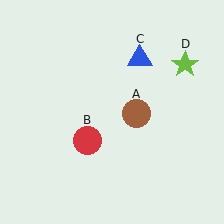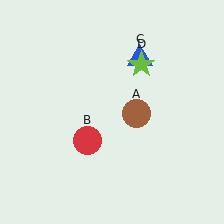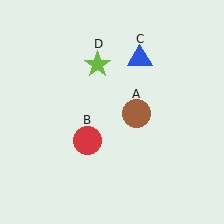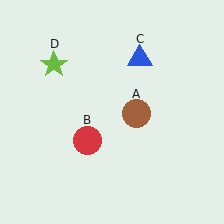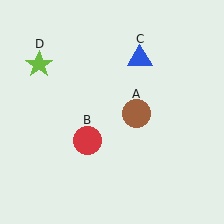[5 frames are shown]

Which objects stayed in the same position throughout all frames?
Brown circle (object A) and red circle (object B) and blue triangle (object C) remained stationary.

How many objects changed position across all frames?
1 object changed position: lime star (object D).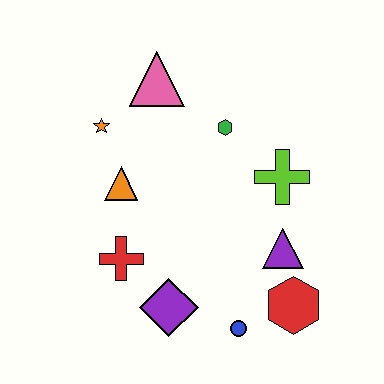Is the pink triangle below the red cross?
No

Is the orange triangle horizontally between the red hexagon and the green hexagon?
No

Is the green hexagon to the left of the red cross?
No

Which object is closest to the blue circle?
The red hexagon is closest to the blue circle.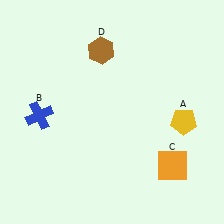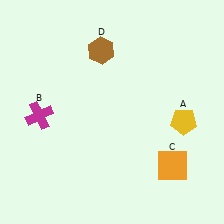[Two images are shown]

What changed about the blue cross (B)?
In Image 1, B is blue. In Image 2, it changed to magenta.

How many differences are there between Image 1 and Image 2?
There is 1 difference between the two images.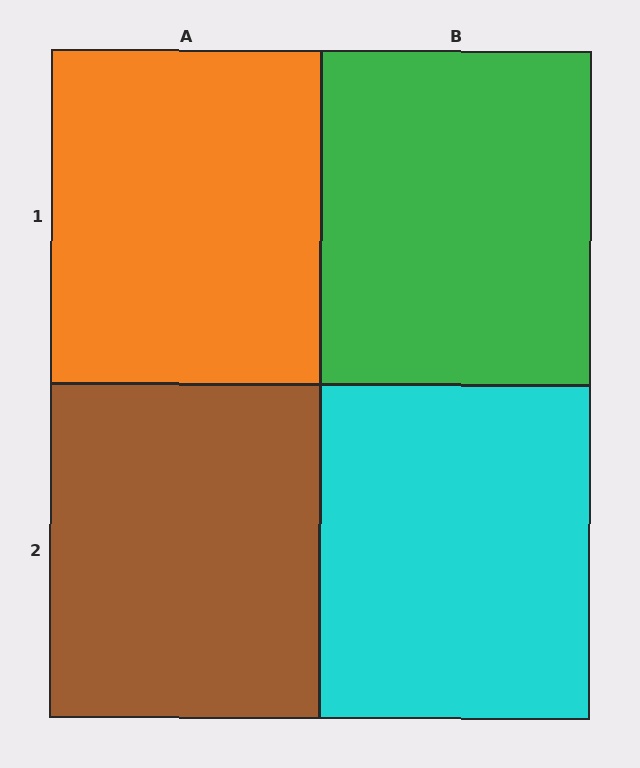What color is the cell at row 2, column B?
Cyan.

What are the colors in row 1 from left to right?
Orange, green.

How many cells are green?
1 cell is green.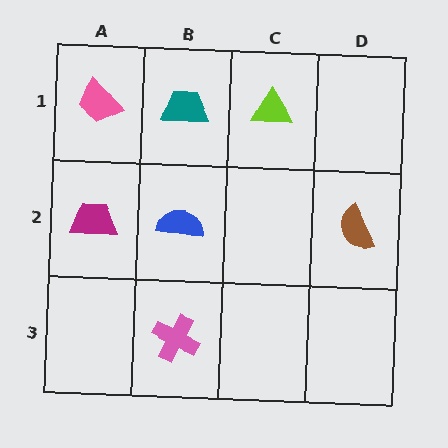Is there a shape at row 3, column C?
No, that cell is empty.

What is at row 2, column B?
A blue semicircle.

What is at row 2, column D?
A brown semicircle.